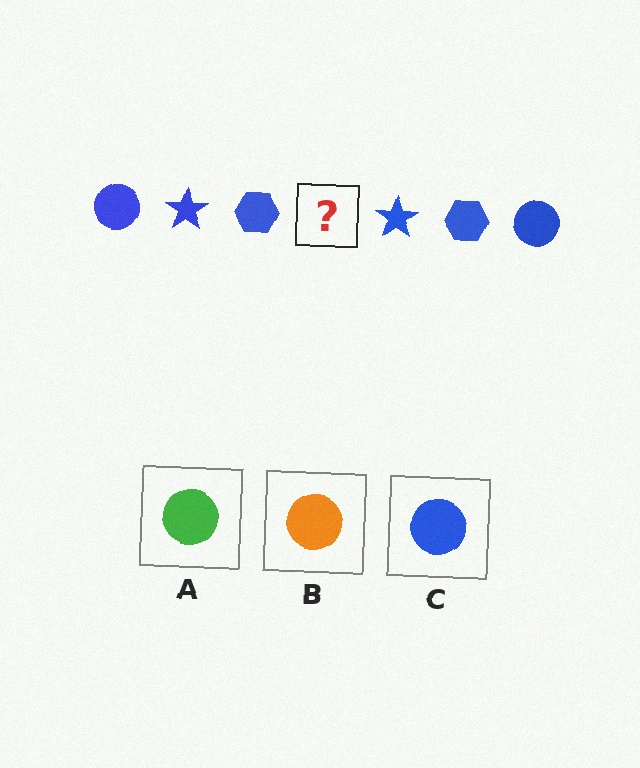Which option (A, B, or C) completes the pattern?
C.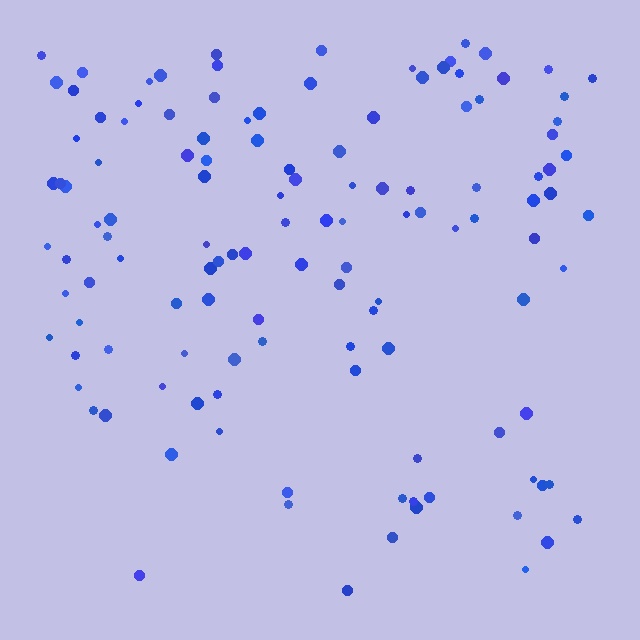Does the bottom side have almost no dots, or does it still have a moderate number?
Still a moderate number, just noticeably fewer than the top.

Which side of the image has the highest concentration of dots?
The top.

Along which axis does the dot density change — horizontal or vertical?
Vertical.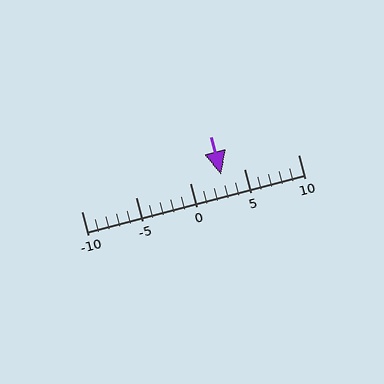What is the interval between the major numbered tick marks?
The major tick marks are spaced 5 units apart.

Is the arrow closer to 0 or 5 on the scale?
The arrow is closer to 5.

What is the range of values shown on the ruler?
The ruler shows values from -10 to 10.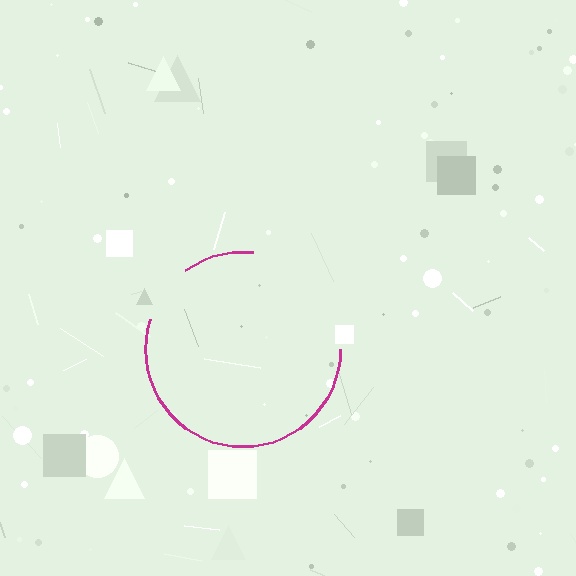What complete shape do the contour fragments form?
The contour fragments form a circle.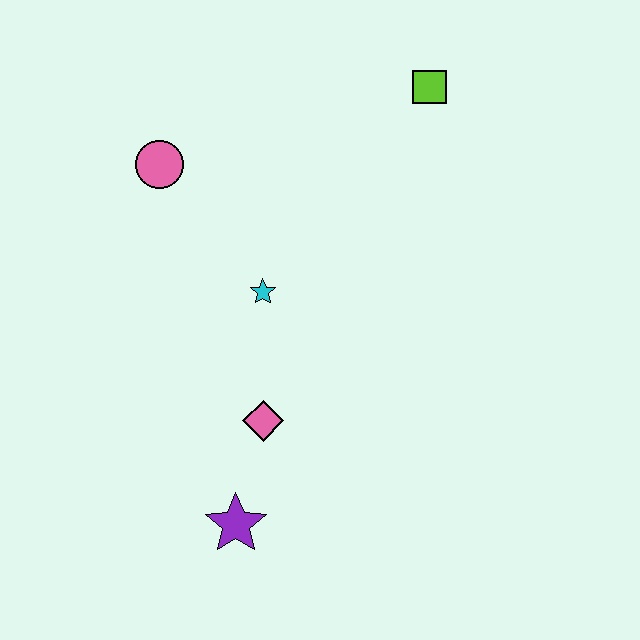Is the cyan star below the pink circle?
Yes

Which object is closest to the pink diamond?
The purple star is closest to the pink diamond.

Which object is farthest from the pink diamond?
The lime square is farthest from the pink diamond.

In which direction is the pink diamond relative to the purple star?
The pink diamond is above the purple star.